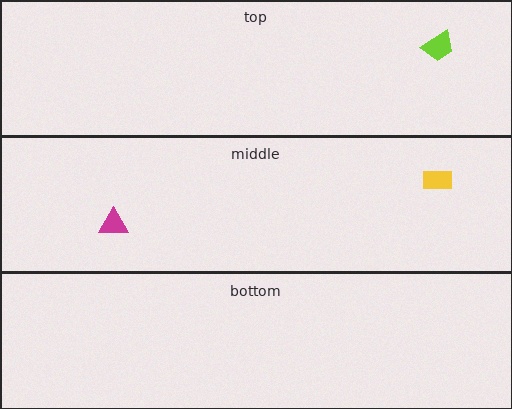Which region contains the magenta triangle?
The middle region.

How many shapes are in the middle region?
2.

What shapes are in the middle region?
The magenta triangle, the yellow rectangle.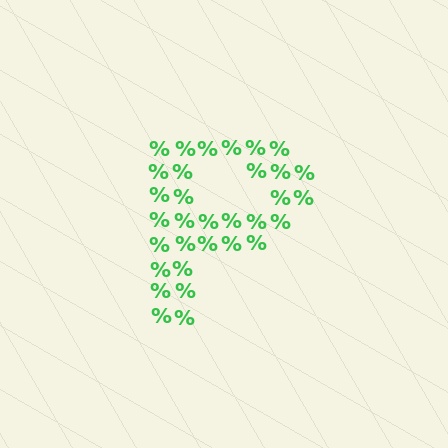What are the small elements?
The small elements are percent signs.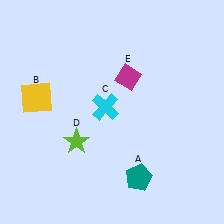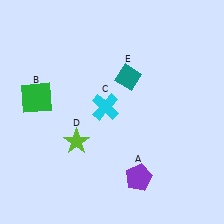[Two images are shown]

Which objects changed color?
A changed from teal to purple. B changed from yellow to green. E changed from magenta to teal.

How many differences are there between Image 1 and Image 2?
There are 3 differences between the two images.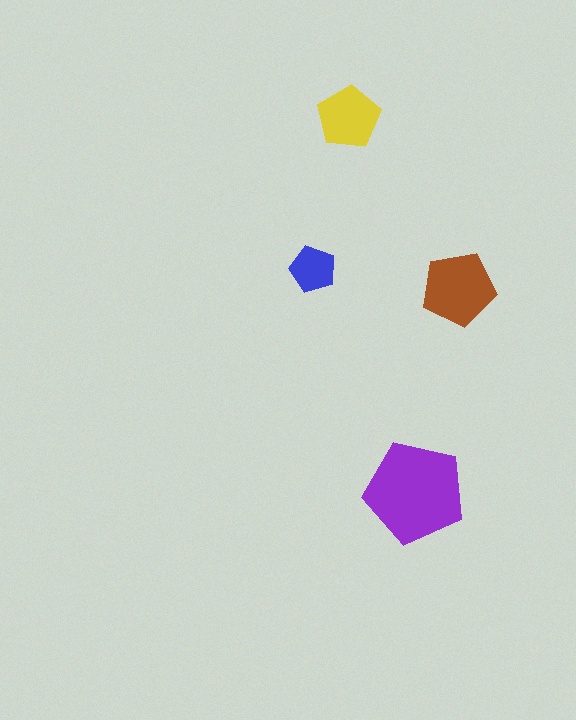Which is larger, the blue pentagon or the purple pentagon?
The purple one.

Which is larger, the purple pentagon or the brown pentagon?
The purple one.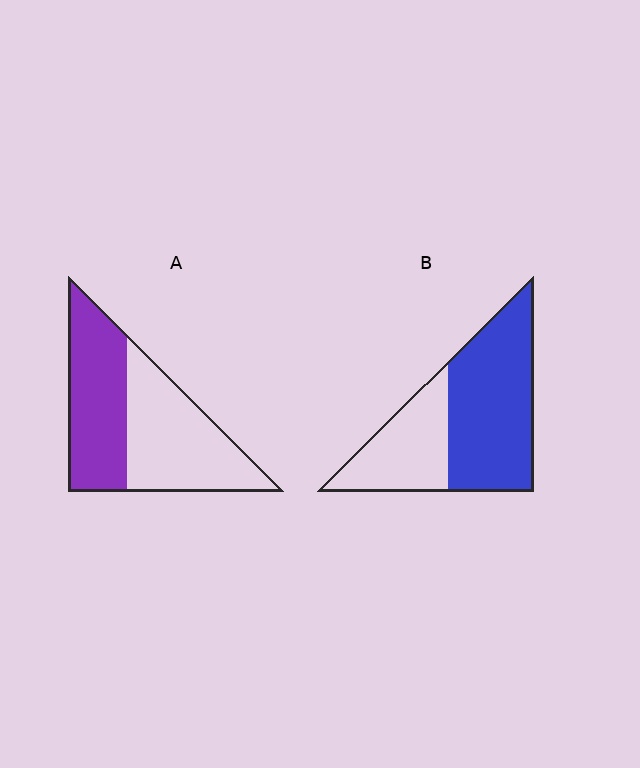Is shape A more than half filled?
Roughly half.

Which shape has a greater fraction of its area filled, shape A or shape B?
Shape B.